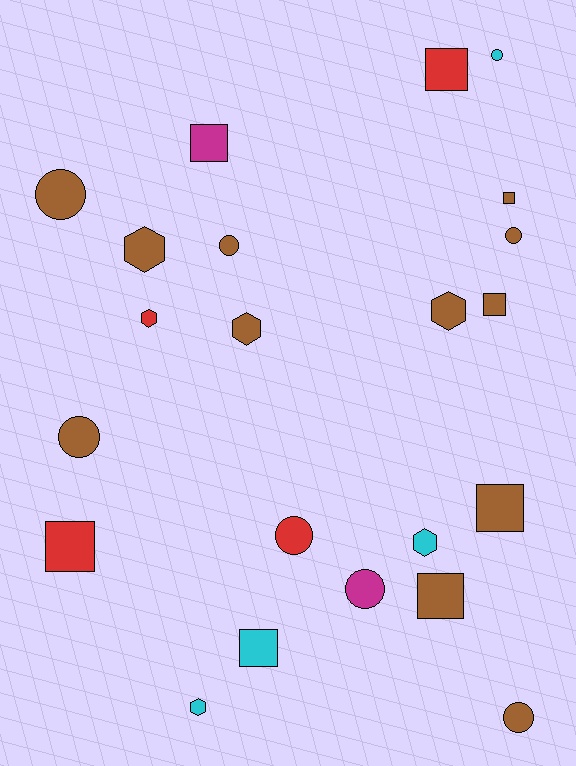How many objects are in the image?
There are 22 objects.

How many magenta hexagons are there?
There are no magenta hexagons.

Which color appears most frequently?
Brown, with 12 objects.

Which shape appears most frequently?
Square, with 8 objects.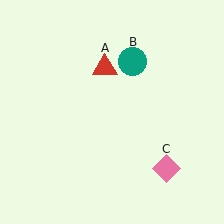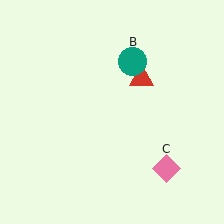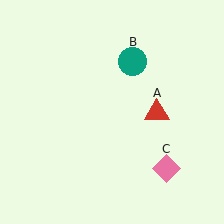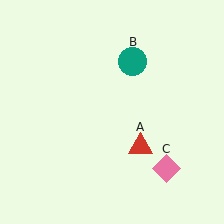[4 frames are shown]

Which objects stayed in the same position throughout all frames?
Teal circle (object B) and pink diamond (object C) remained stationary.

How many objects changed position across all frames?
1 object changed position: red triangle (object A).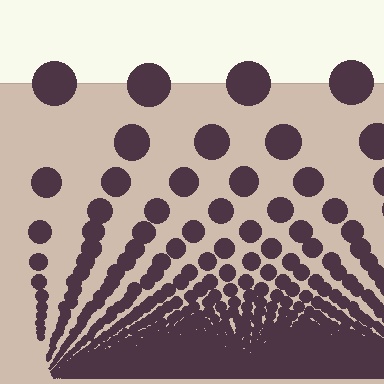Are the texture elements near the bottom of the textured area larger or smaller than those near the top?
Smaller. The gradient is inverted — elements near the bottom are smaller and denser.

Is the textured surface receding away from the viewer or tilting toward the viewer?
The surface appears to tilt toward the viewer. Texture elements get larger and sparser toward the top.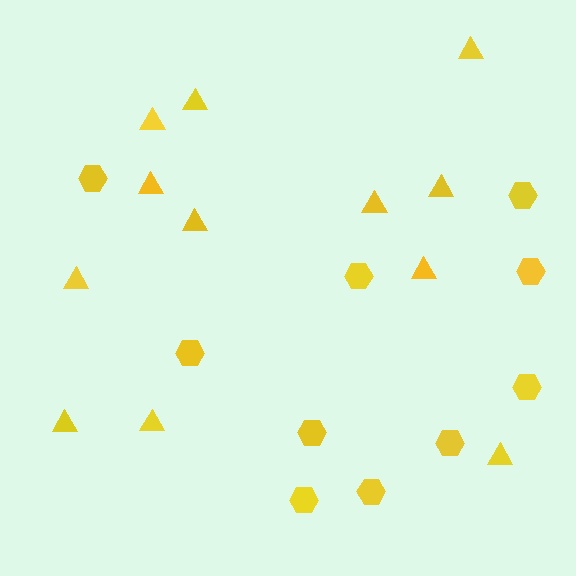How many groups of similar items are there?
There are 2 groups: one group of triangles (12) and one group of hexagons (10).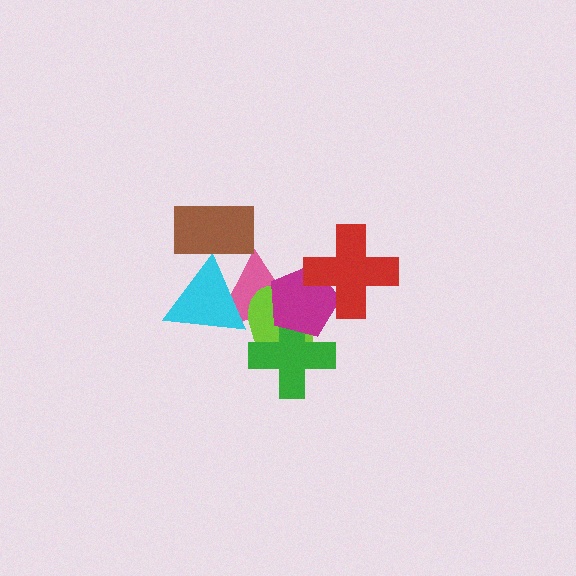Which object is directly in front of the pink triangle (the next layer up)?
The lime ellipse is directly in front of the pink triangle.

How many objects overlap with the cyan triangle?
3 objects overlap with the cyan triangle.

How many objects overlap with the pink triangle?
4 objects overlap with the pink triangle.